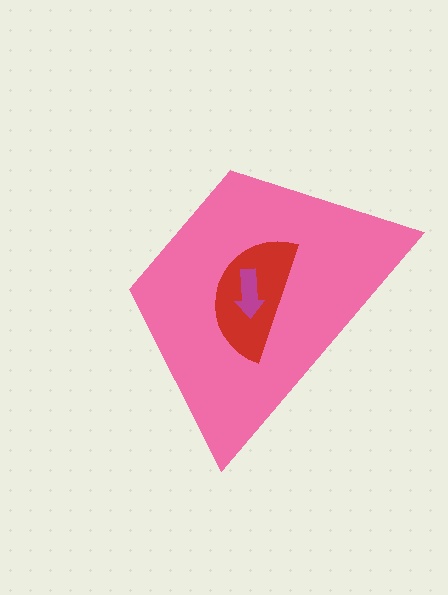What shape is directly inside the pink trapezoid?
The red semicircle.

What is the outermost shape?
The pink trapezoid.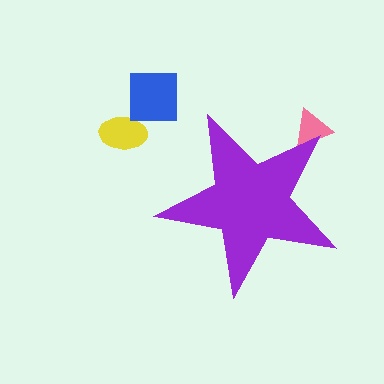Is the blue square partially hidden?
No, the blue square is fully visible.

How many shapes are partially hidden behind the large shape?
1 shape is partially hidden.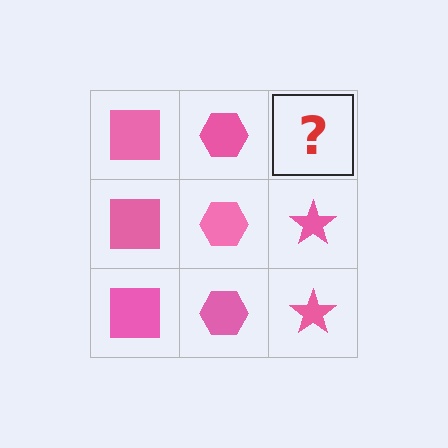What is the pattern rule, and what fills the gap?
The rule is that each column has a consistent shape. The gap should be filled with a pink star.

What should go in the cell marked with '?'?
The missing cell should contain a pink star.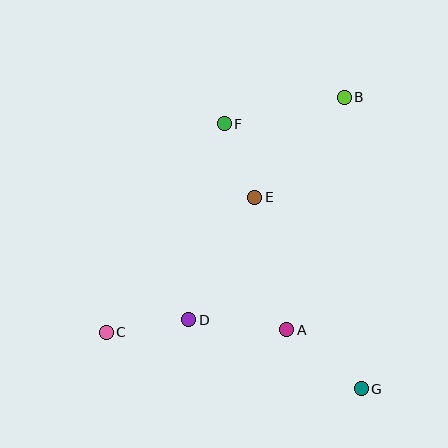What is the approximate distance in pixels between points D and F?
The distance between D and F is approximately 199 pixels.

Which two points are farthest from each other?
Points B and C are farthest from each other.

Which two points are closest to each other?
Points E and F are closest to each other.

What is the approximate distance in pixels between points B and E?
The distance between B and E is approximately 134 pixels.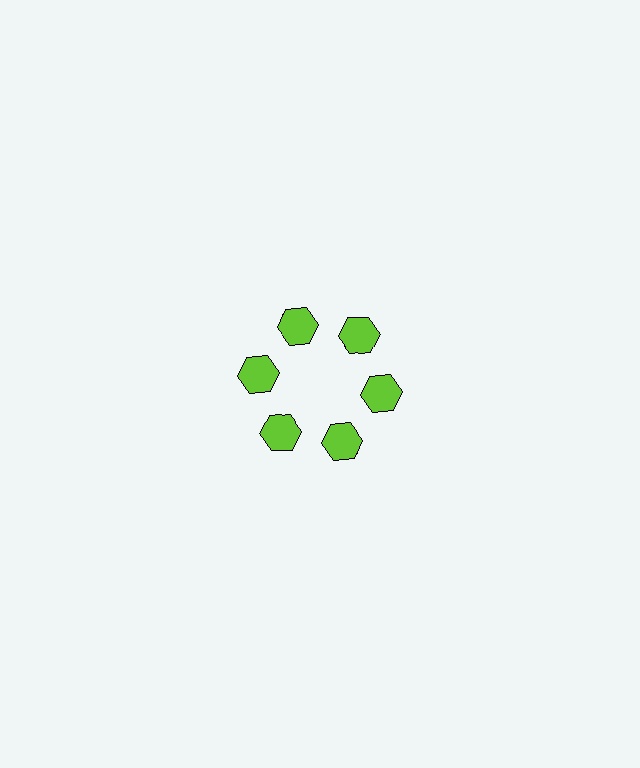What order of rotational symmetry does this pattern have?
This pattern has 6-fold rotational symmetry.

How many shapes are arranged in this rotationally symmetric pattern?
There are 6 shapes, arranged in 6 groups of 1.